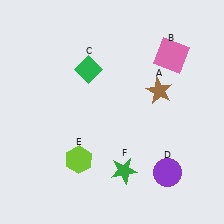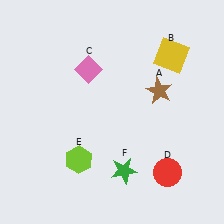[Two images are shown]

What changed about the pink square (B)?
In Image 1, B is pink. In Image 2, it changed to yellow.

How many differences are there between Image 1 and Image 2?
There are 3 differences between the two images.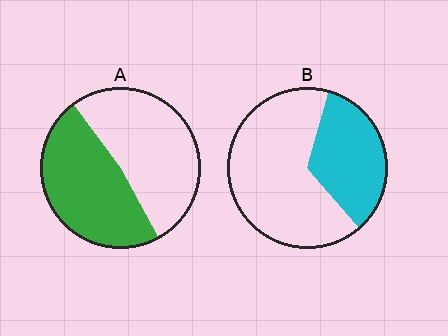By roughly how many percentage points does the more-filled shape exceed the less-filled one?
By roughly 15 percentage points (A over B).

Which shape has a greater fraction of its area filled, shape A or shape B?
Shape A.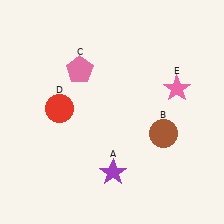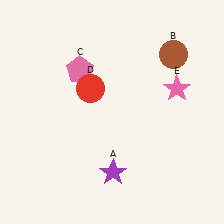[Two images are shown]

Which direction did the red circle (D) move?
The red circle (D) moved right.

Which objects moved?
The objects that moved are: the brown circle (B), the red circle (D).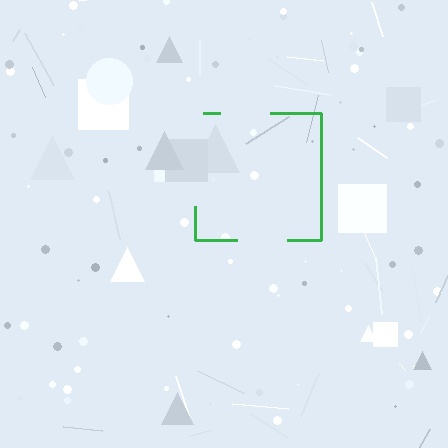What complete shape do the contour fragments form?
The contour fragments form a square.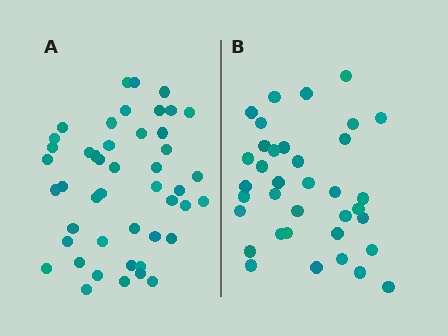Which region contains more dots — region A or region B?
Region A (the left region) has more dots.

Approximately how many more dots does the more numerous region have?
Region A has roughly 10 or so more dots than region B.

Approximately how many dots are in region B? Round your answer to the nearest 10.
About 40 dots. (The exact count is 36, which rounds to 40.)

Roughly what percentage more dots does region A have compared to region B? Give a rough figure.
About 30% more.